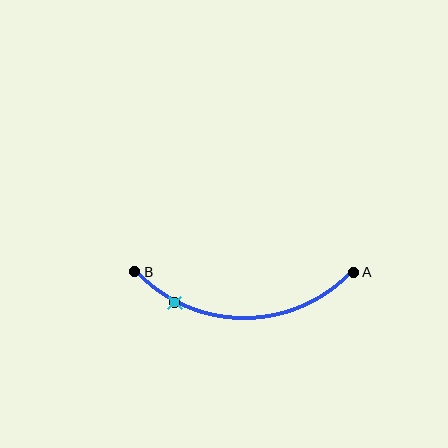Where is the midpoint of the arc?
The arc midpoint is the point on the curve farthest from the straight line joining A and B. It sits below that line.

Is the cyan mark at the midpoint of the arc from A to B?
No. The cyan mark lies on the arc but is closer to endpoint B. The arc midpoint would be at the point on the curve equidistant along the arc from both A and B.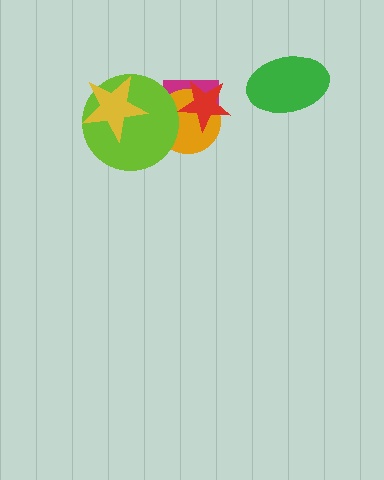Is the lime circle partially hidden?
Yes, it is partially covered by another shape.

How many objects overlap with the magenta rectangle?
3 objects overlap with the magenta rectangle.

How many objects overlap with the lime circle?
3 objects overlap with the lime circle.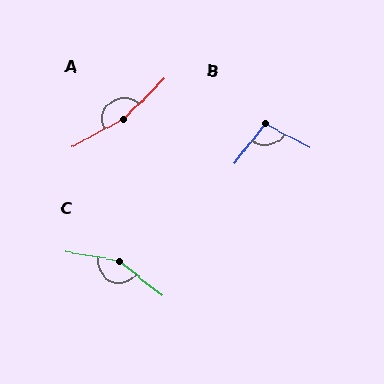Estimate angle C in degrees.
Approximately 151 degrees.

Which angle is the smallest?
B, at approximately 100 degrees.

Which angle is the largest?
A, at approximately 164 degrees.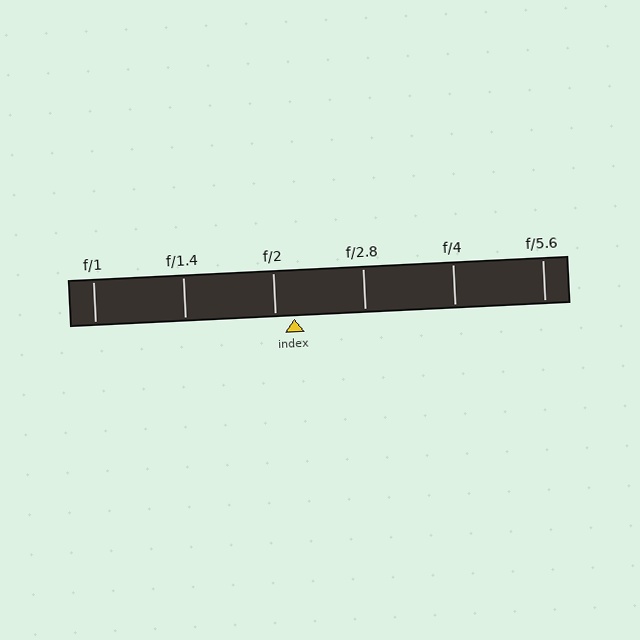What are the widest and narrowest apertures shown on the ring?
The widest aperture shown is f/1 and the narrowest is f/5.6.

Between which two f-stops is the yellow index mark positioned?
The index mark is between f/2 and f/2.8.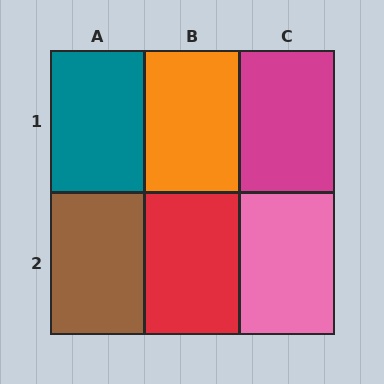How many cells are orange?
1 cell is orange.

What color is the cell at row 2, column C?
Pink.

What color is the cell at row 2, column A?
Brown.